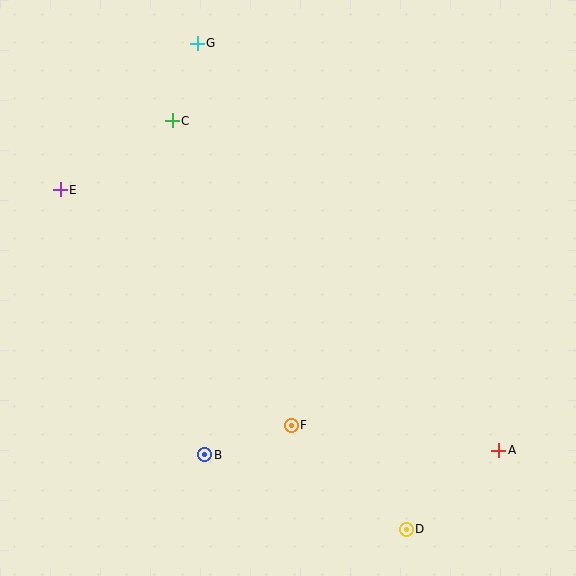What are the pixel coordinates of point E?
Point E is at (60, 190).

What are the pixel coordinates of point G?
Point G is at (197, 43).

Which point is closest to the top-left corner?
Point E is closest to the top-left corner.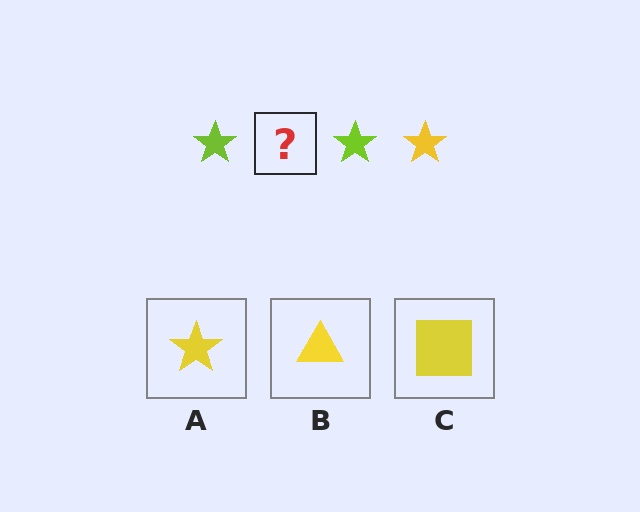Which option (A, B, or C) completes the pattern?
A.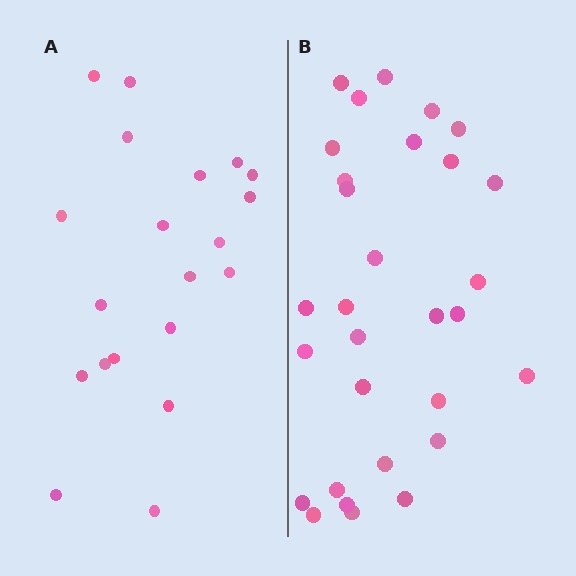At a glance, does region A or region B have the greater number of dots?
Region B (the right region) has more dots.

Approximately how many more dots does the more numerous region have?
Region B has roughly 10 or so more dots than region A.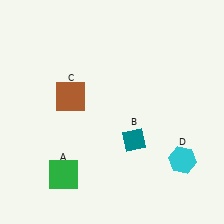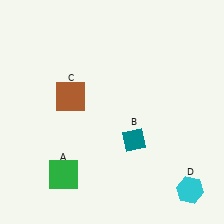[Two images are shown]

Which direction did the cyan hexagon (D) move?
The cyan hexagon (D) moved down.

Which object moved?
The cyan hexagon (D) moved down.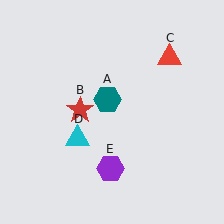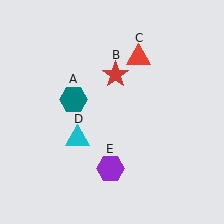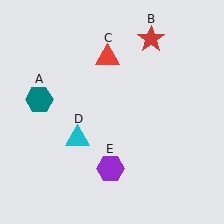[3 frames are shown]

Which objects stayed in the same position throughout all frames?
Cyan triangle (object D) and purple hexagon (object E) remained stationary.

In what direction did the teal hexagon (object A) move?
The teal hexagon (object A) moved left.